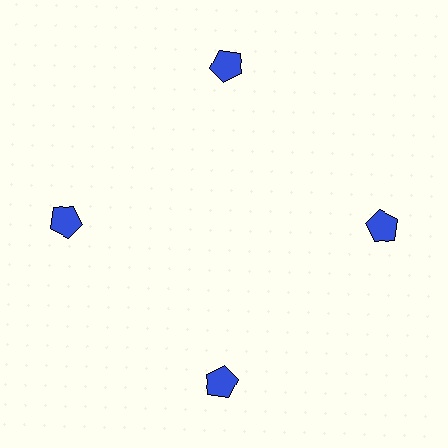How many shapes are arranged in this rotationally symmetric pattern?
There are 4 shapes, arranged in 4 groups of 1.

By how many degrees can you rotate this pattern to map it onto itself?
The pattern maps onto itself every 90 degrees of rotation.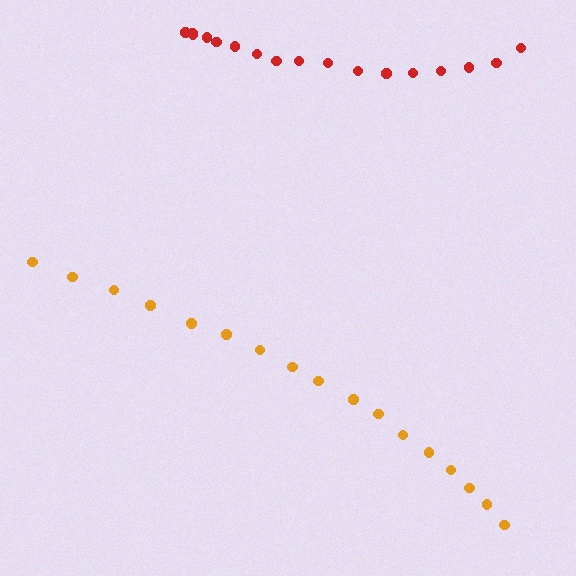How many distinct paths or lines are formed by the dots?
There are 2 distinct paths.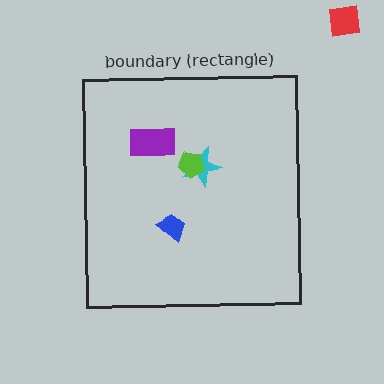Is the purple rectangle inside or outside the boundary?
Inside.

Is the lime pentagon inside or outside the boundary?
Inside.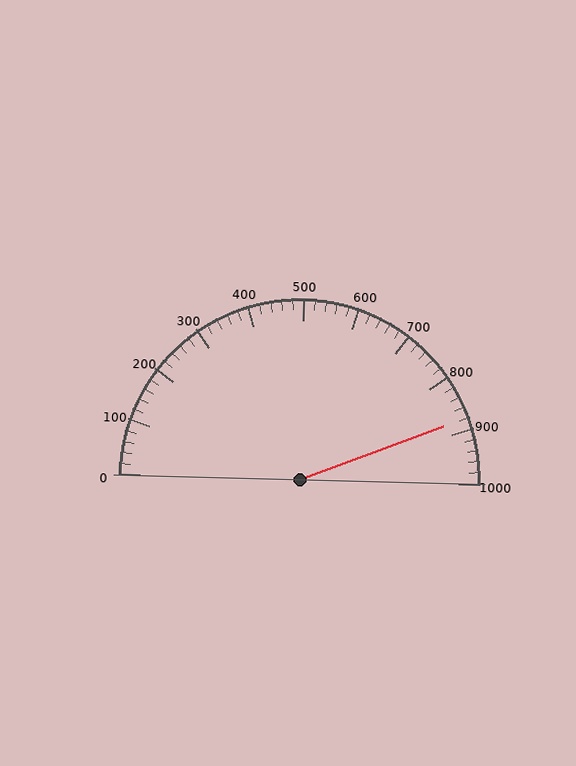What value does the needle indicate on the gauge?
The needle indicates approximately 880.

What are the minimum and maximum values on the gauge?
The gauge ranges from 0 to 1000.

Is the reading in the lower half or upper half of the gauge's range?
The reading is in the upper half of the range (0 to 1000).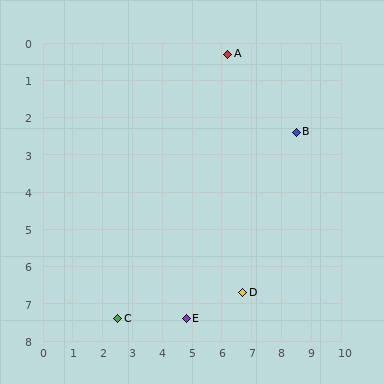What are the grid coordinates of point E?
Point E is at approximately (4.8, 7.4).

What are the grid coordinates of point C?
Point C is at approximately (2.5, 7.4).